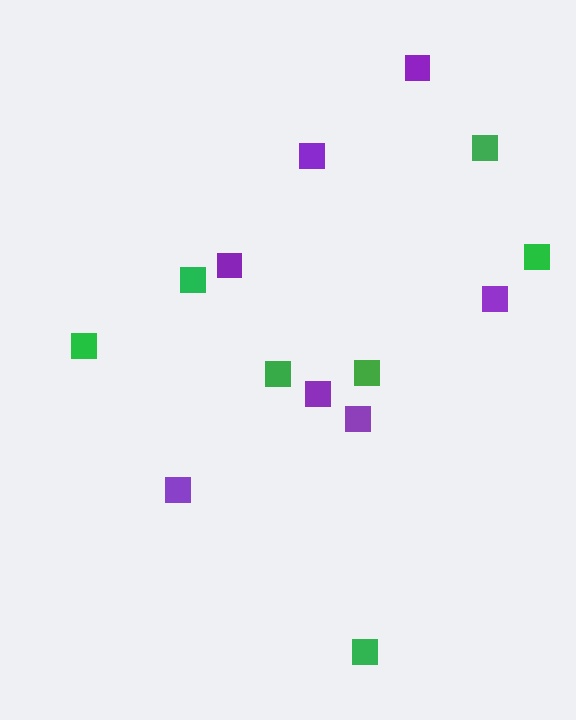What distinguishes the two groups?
There are 2 groups: one group of purple squares (7) and one group of green squares (7).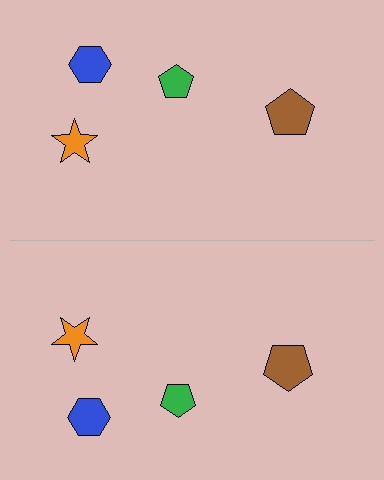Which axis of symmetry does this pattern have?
The pattern has a horizontal axis of symmetry running through the center of the image.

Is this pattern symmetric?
Yes, this pattern has bilateral (reflection) symmetry.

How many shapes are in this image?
There are 8 shapes in this image.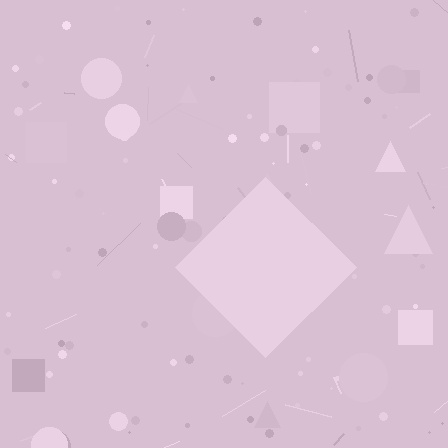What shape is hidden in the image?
A diamond is hidden in the image.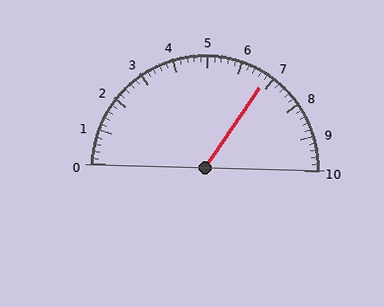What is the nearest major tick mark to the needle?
The nearest major tick mark is 7.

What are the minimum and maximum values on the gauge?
The gauge ranges from 0 to 10.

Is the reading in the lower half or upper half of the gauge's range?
The reading is in the upper half of the range (0 to 10).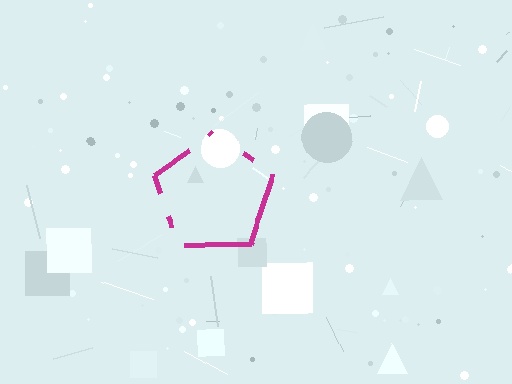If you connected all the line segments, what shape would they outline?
They would outline a pentagon.